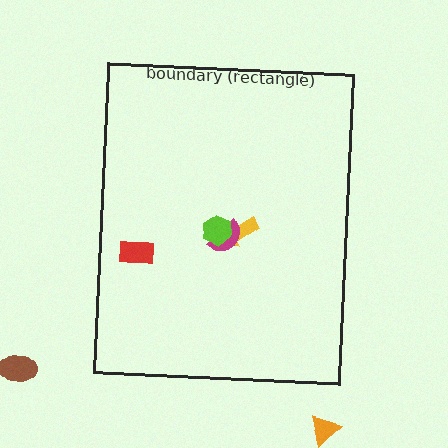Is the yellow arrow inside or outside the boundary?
Inside.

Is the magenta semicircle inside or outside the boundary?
Inside.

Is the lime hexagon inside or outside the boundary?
Inside.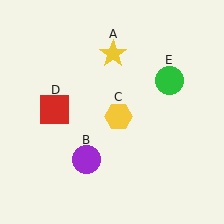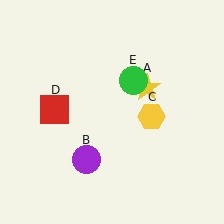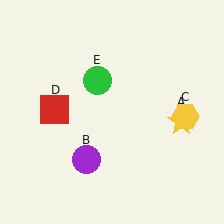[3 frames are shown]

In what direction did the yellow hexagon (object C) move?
The yellow hexagon (object C) moved right.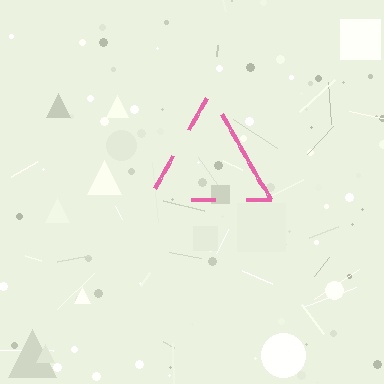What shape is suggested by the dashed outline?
The dashed outline suggests a triangle.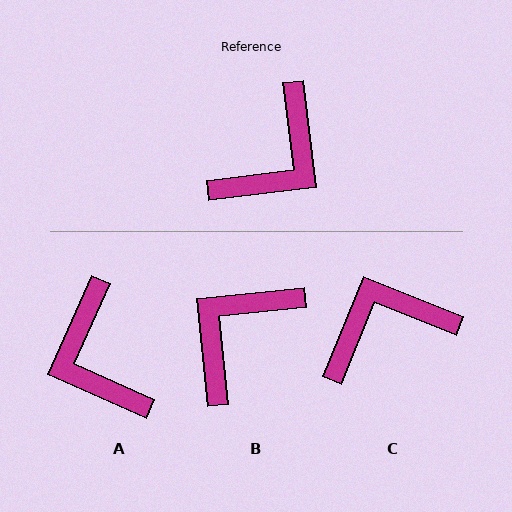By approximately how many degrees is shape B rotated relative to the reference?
Approximately 179 degrees counter-clockwise.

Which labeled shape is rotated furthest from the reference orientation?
B, about 179 degrees away.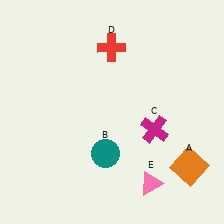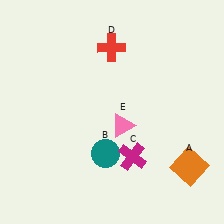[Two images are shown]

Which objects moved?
The objects that moved are: the magenta cross (C), the pink triangle (E).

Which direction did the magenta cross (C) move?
The magenta cross (C) moved down.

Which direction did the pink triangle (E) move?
The pink triangle (E) moved up.